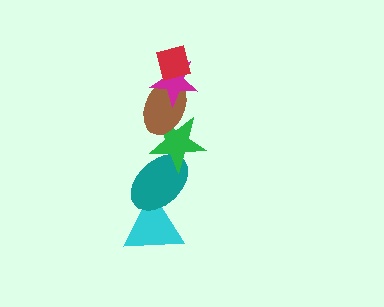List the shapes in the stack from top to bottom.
From top to bottom: the red square, the magenta star, the brown ellipse, the green star, the teal ellipse, the cyan triangle.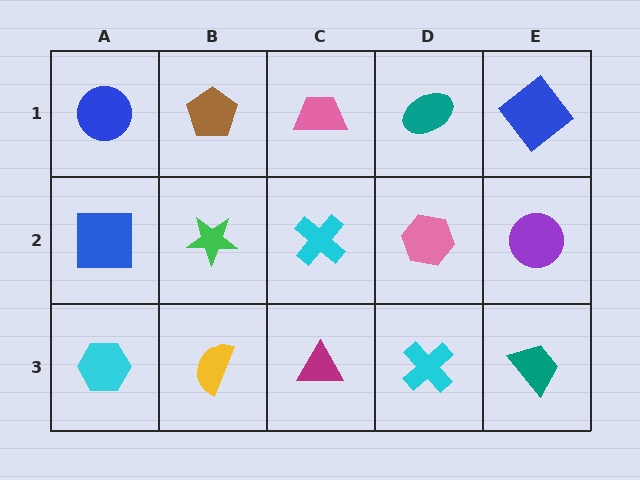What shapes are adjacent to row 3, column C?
A cyan cross (row 2, column C), a yellow semicircle (row 3, column B), a cyan cross (row 3, column D).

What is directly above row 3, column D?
A pink hexagon.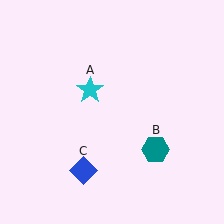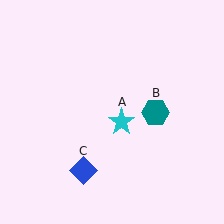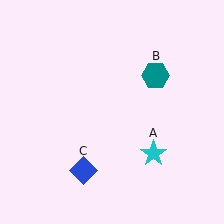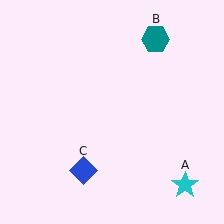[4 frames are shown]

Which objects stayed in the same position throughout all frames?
Blue diamond (object C) remained stationary.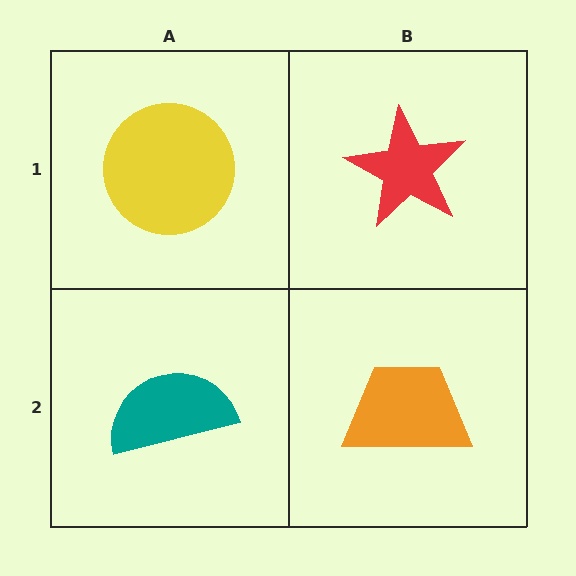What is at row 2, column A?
A teal semicircle.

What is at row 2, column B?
An orange trapezoid.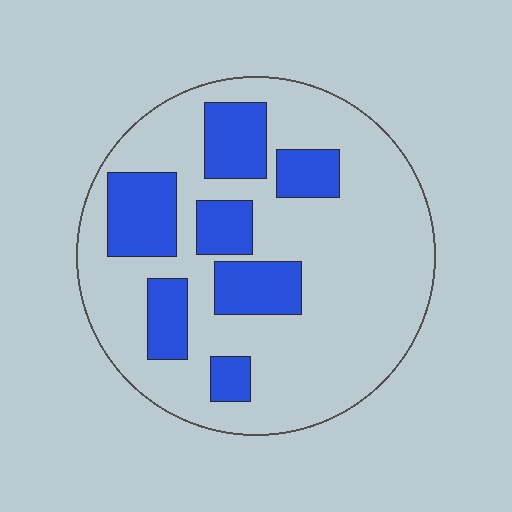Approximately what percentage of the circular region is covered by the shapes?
Approximately 25%.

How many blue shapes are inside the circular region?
7.